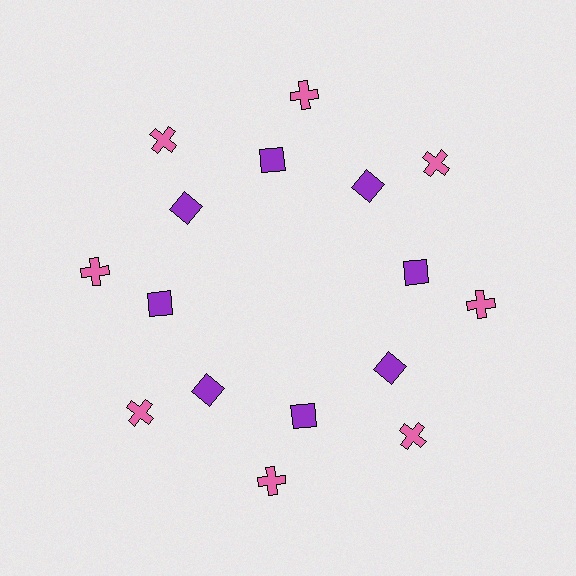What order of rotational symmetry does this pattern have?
This pattern has 8-fold rotational symmetry.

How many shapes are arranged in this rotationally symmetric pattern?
There are 16 shapes, arranged in 8 groups of 2.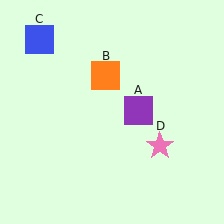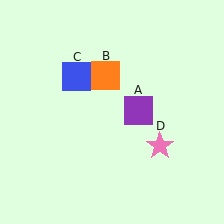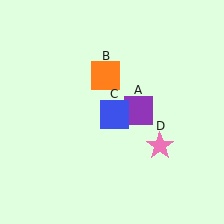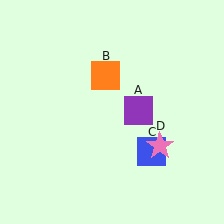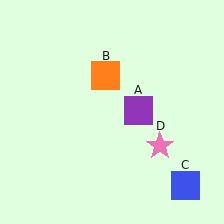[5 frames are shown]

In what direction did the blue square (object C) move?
The blue square (object C) moved down and to the right.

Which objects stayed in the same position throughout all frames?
Purple square (object A) and orange square (object B) and pink star (object D) remained stationary.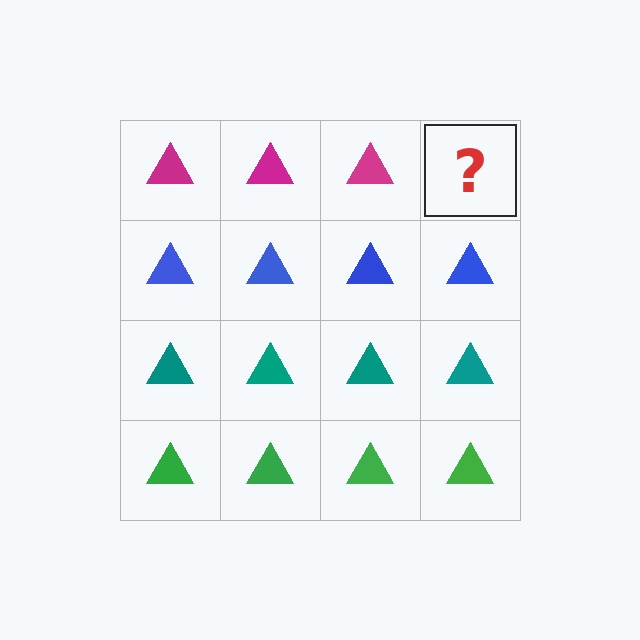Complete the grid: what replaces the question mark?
The question mark should be replaced with a magenta triangle.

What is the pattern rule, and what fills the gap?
The rule is that each row has a consistent color. The gap should be filled with a magenta triangle.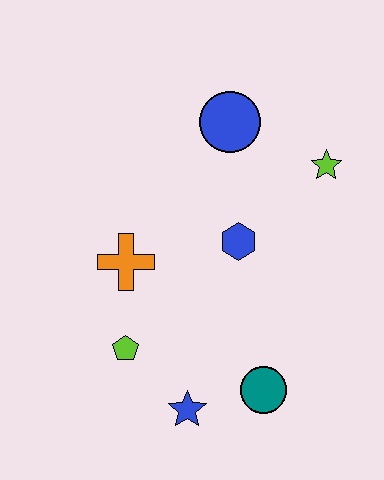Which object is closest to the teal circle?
The blue star is closest to the teal circle.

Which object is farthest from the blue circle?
The blue star is farthest from the blue circle.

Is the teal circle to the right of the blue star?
Yes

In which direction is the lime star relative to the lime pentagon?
The lime star is to the right of the lime pentagon.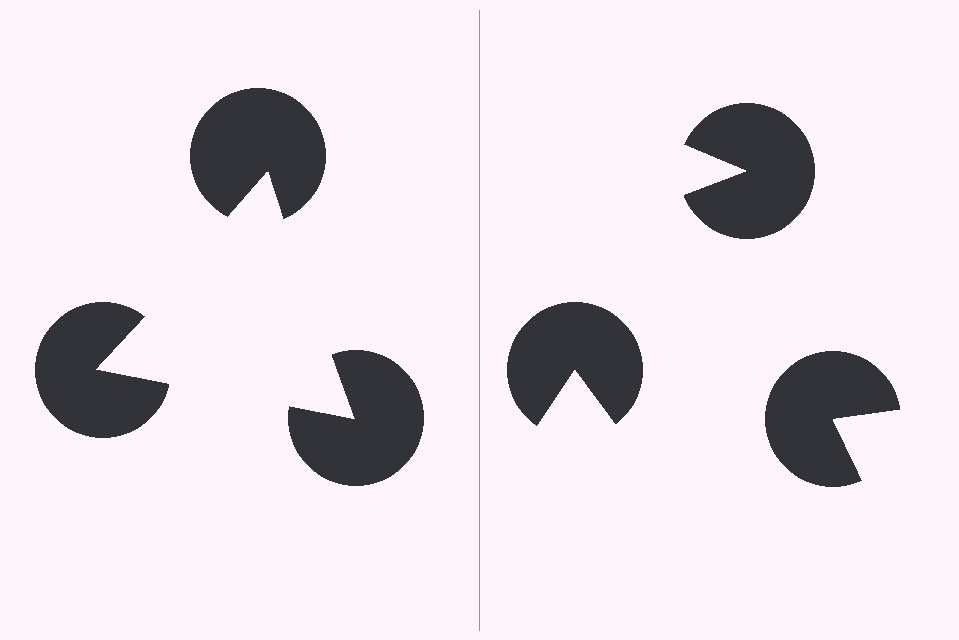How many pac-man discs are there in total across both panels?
6 — 3 on each side.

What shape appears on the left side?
An illusory triangle.